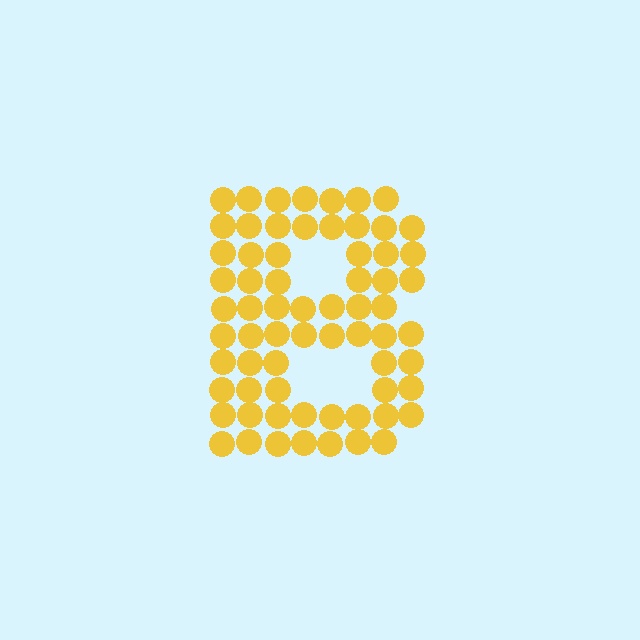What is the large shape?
The large shape is the letter B.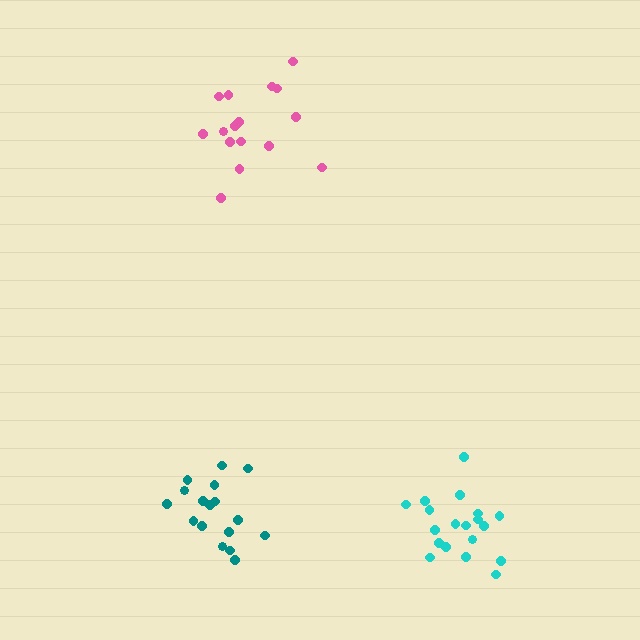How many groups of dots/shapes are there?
There are 3 groups.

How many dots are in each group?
Group 1: 17 dots, Group 2: 19 dots, Group 3: 16 dots (52 total).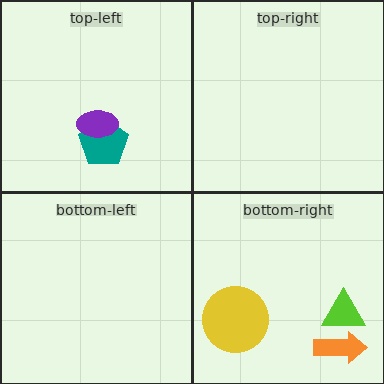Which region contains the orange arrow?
The bottom-right region.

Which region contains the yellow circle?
The bottom-right region.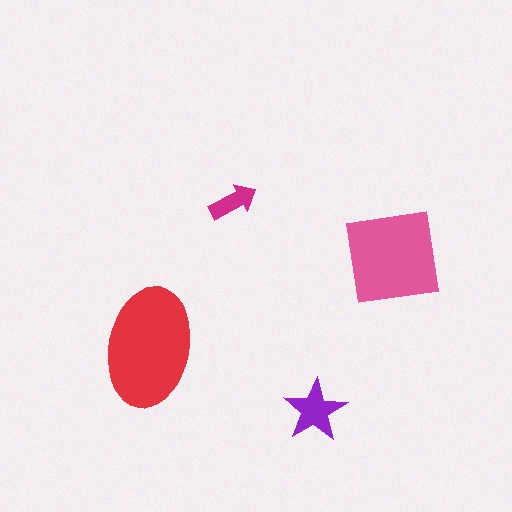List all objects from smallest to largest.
The magenta arrow, the purple star, the pink square, the red ellipse.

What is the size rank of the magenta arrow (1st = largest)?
4th.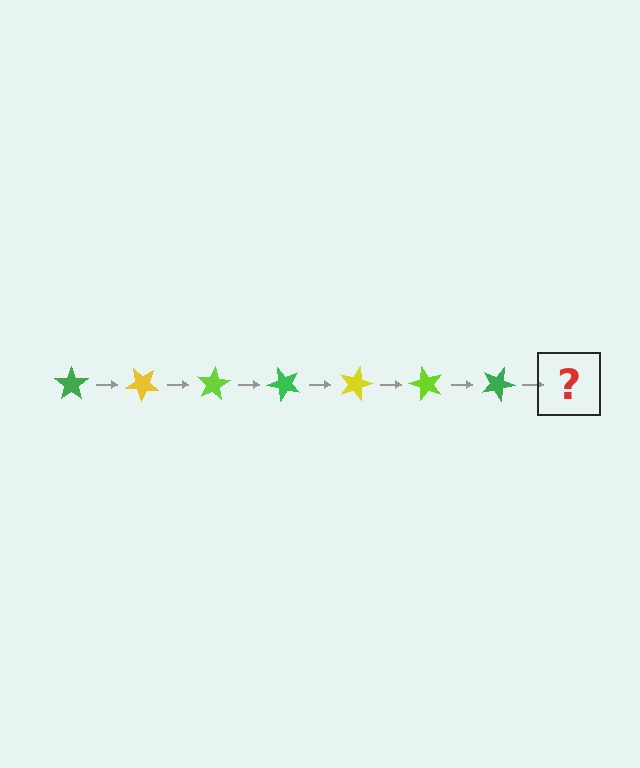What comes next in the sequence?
The next element should be a yellow star, rotated 280 degrees from the start.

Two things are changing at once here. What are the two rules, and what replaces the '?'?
The two rules are that it rotates 40 degrees each step and the color cycles through green, yellow, and lime. The '?' should be a yellow star, rotated 280 degrees from the start.